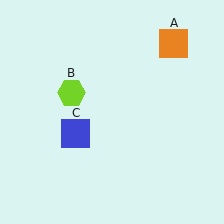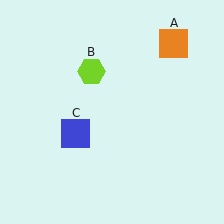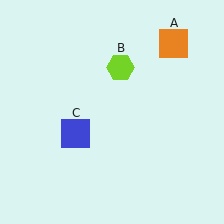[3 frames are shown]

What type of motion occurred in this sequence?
The lime hexagon (object B) rotated clockwise around the center of the scene.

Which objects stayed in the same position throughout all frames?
Orange square (object A) and blue square (object C) remained stationary.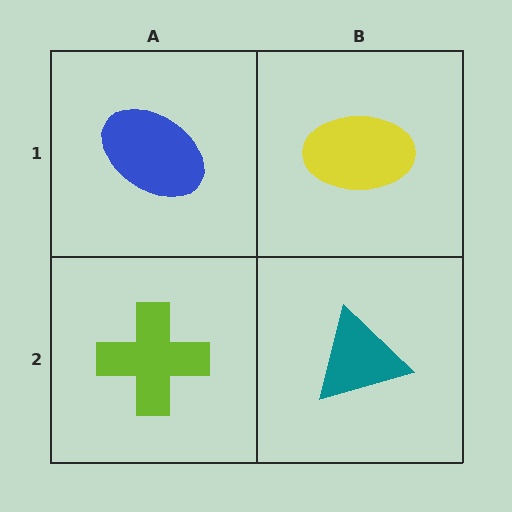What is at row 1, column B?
A yellow ellipse.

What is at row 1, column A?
A blue ellipse.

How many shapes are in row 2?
2 shapes.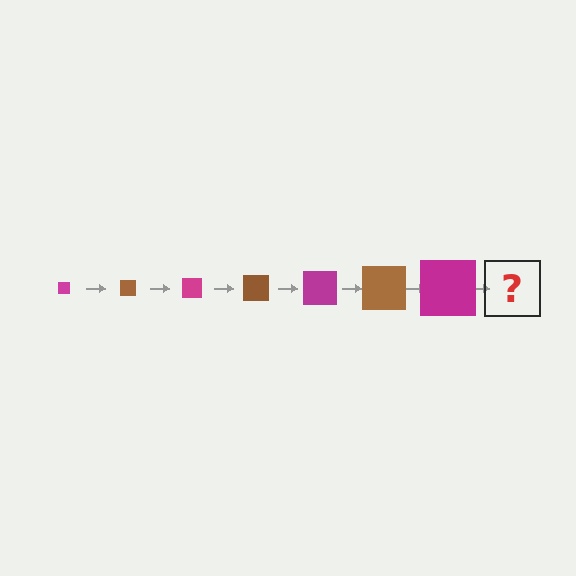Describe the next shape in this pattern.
It should be a brown square, larger than the previous one.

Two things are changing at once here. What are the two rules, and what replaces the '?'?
The two rules are that the square grows larger each step and the color cycles through magenta and brown. The '?' should be a brown square, larger than the previous one.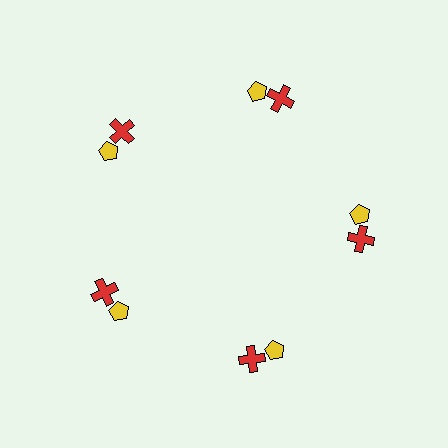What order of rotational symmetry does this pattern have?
This pattern has 5-fold rotational symmetry.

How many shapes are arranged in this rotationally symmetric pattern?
There are 10 shapes, arranged in 5 groups of 2.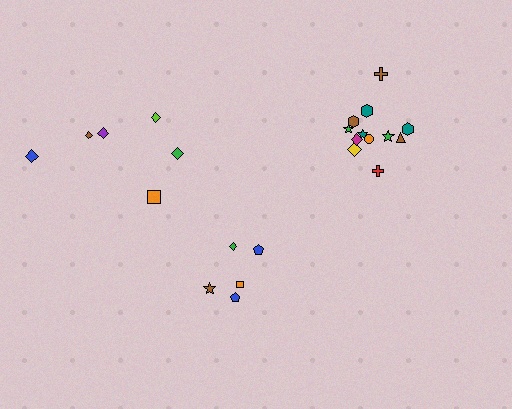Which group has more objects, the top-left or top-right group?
The top-right group.